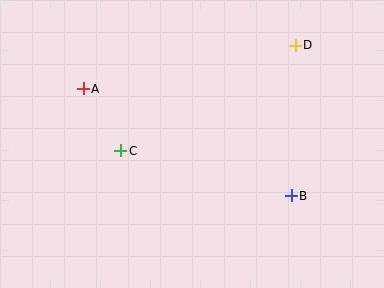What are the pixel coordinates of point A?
Point A is at (83, 89).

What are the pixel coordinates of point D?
Point D is at (295, 45).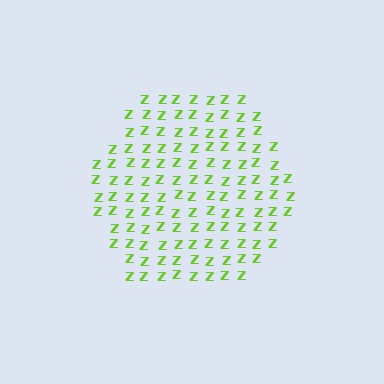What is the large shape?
The large shape is a hexagon.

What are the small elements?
The small elements are letter Z's.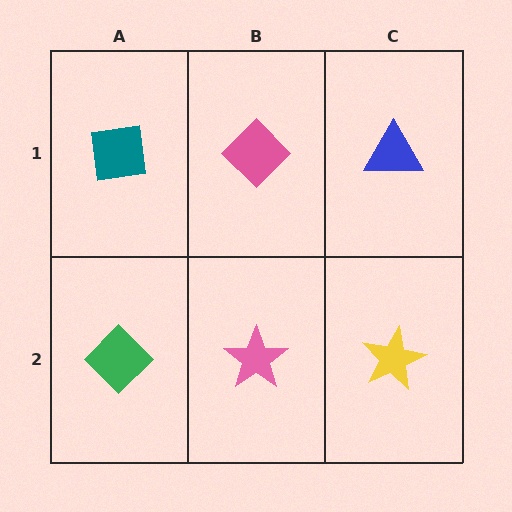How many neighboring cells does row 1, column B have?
3.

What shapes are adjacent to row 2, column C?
A blue triangle (row 1, column C), a pink star (row 2, column B).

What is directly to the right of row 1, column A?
A pink diamond.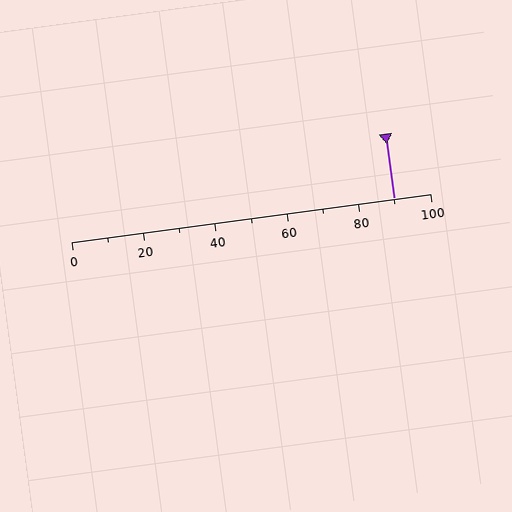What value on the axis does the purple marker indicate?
The marker indicates approximately 90.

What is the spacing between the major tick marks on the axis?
The major ticks are spaced 20 apart.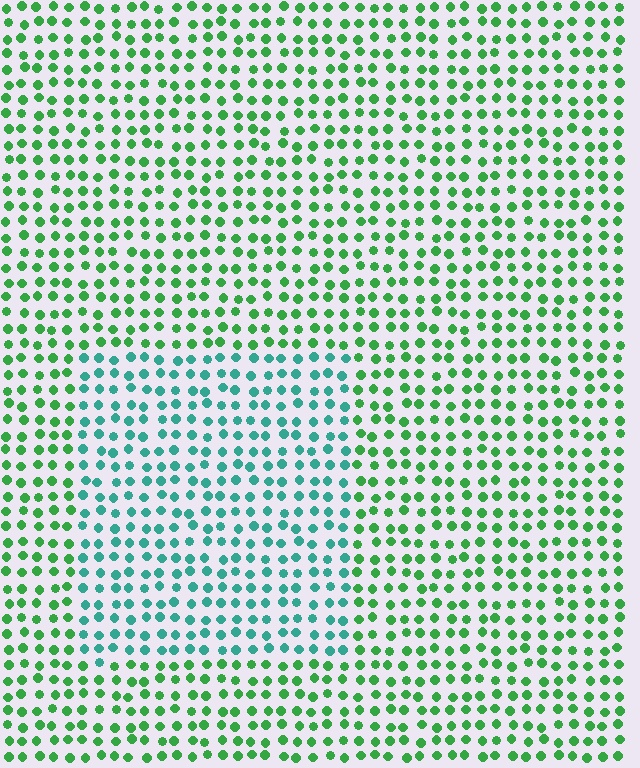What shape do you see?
I see a rectangle.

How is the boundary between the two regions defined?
The boundary is defined purely by a slight shift in hue (about 41 degrees). Spacing, size, and orientation are identical on both sides.